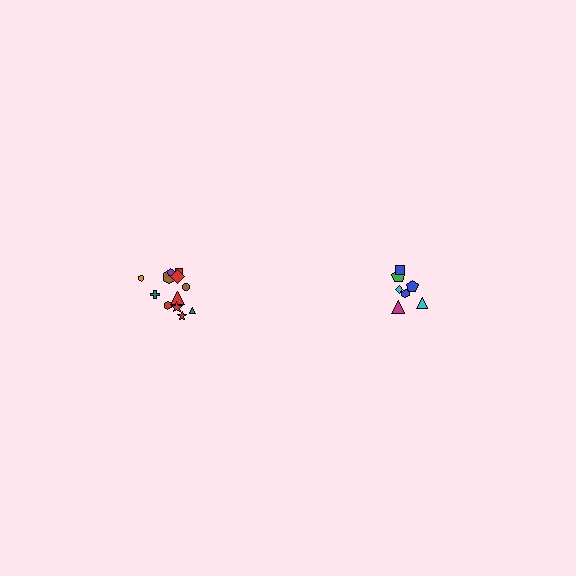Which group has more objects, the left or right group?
The left group.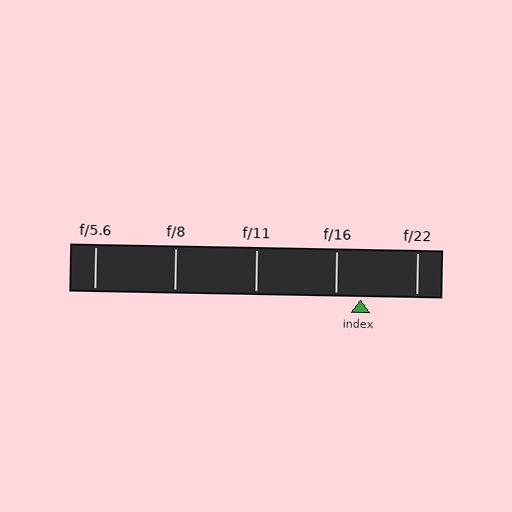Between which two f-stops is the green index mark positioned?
The index mark is between f/16 and f/22.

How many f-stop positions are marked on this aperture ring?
There are 5 f-stop positions marked.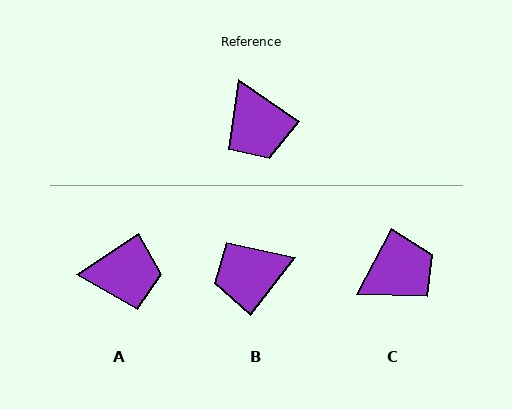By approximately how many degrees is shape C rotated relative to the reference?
Approximately 96 degrees counter-clockwise.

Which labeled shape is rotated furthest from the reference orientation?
C, about 96 degrees away.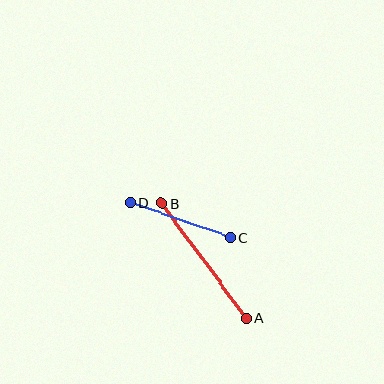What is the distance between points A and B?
The distance is approximately 143 pixels.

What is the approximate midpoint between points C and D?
The midpoint is at approximately (180, 220) pixels.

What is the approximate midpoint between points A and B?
The midpoint is at approximately (204, 261) pixels.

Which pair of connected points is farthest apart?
Points A and B are farthest apart.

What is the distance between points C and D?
The distance is approximately 106 pixels.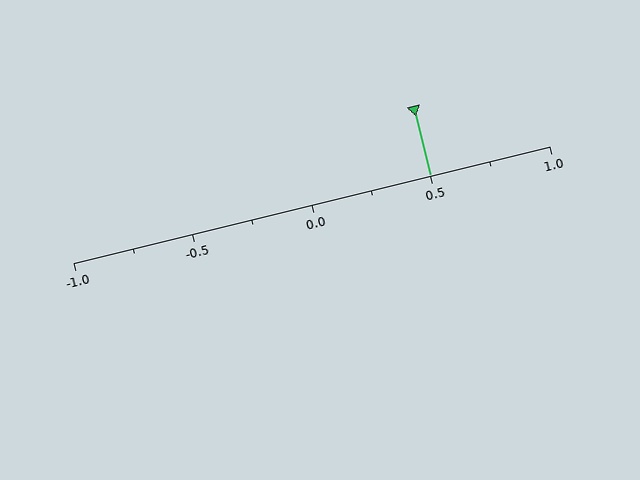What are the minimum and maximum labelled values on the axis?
The axis runs from -1.0 to 1.0.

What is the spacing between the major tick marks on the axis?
The major ticks are spaced 0.5 apart.